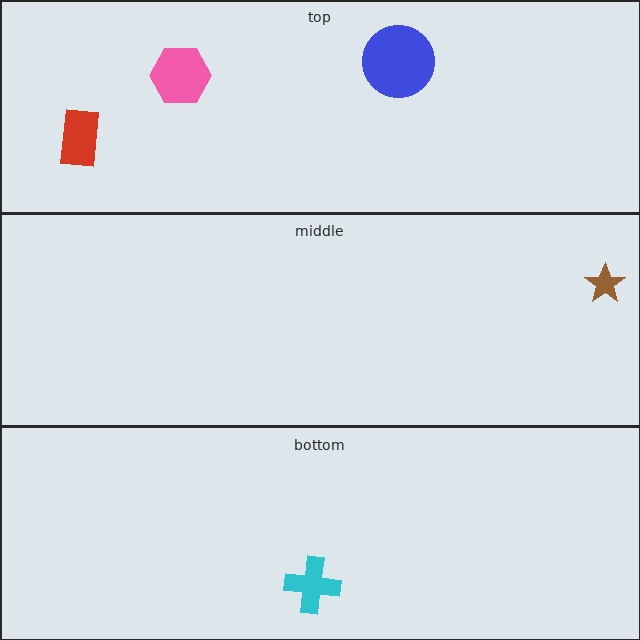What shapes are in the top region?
The blue circle, the red rectangle, the pink hexagon.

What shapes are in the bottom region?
The cyan cross.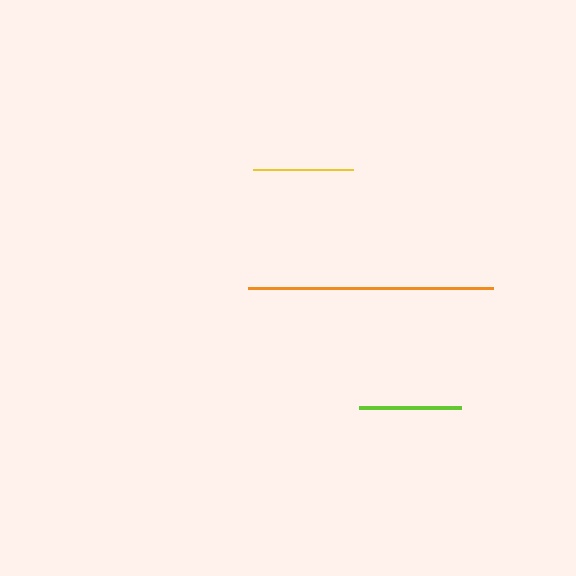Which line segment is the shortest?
The yellow line is the shortest at approximately 100 pixels.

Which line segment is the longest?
The orange line is the longest at approximately 245 pixels.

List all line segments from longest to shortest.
From longest to shortest: orange, lime, yellow.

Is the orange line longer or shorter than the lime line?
The orange line is longer than the lime line.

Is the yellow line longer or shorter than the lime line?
The lime line is longer than the yellow line.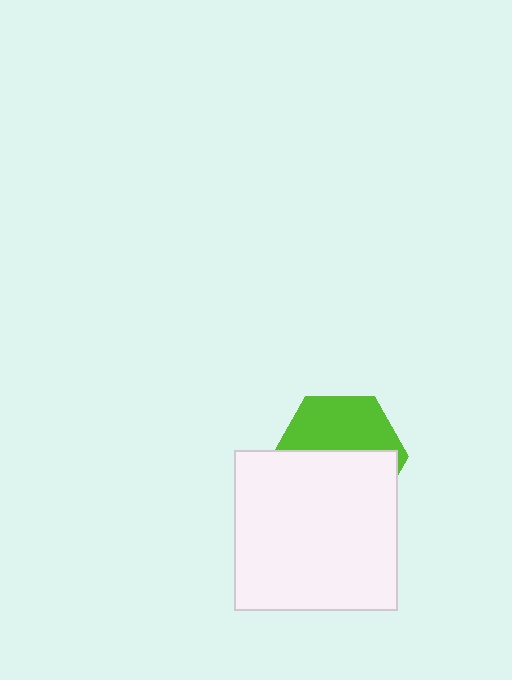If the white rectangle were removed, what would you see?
You would see the complete lime hexagon.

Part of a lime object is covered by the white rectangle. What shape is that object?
It is a hexagon.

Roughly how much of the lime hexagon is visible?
A small part of it is visible (roughly 45%).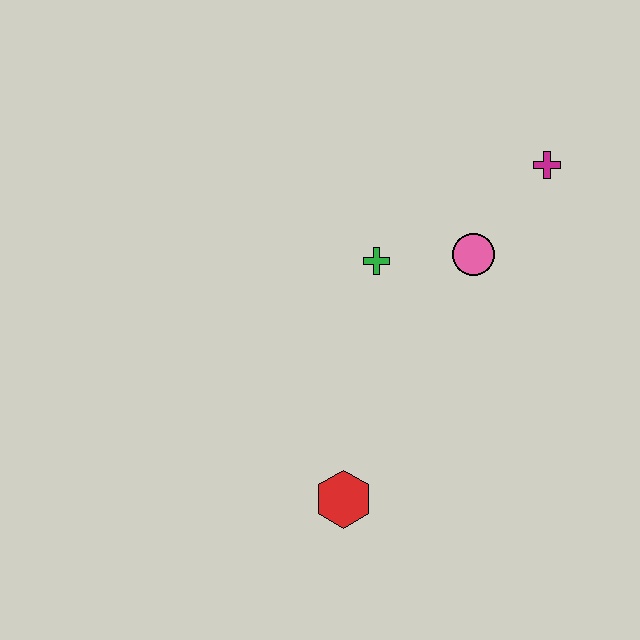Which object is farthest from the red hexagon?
The magenta cross is farthest from the red hexagon.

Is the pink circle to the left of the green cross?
No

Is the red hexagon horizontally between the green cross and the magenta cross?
No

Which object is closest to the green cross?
The pink circle is closest to the green cross.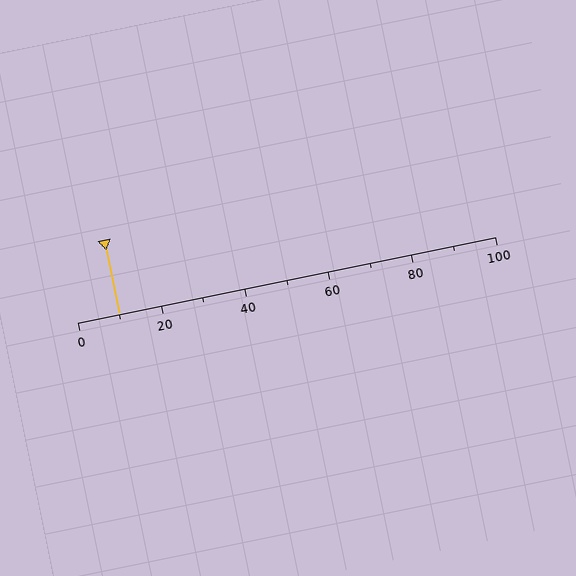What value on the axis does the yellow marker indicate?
The marker indicates approximately 10.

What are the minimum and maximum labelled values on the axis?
The axis runs from 0 to 100.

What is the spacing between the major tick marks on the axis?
The major ticks are spaced 20 apart.